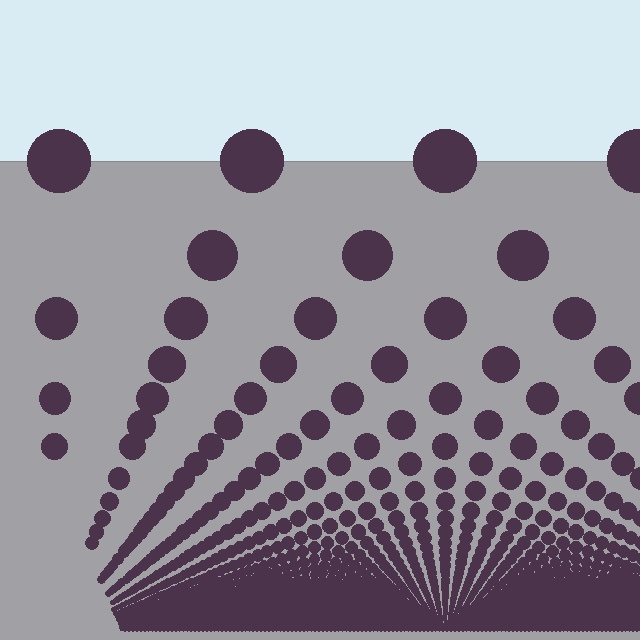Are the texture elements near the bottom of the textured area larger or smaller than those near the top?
Smaller. The gradient is inverted — elements near the bottom are smaller and denser.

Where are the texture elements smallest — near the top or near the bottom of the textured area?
Near the bottom.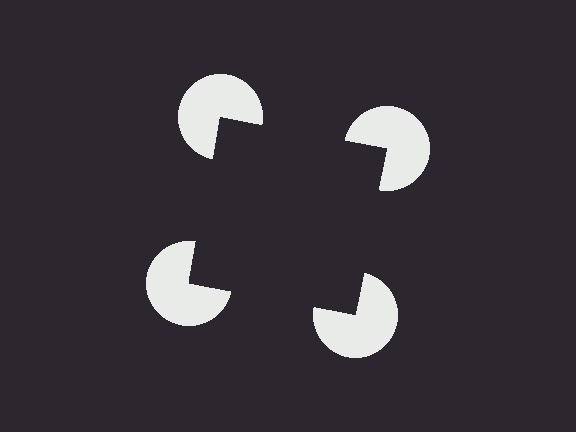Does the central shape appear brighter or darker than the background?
It typically appears slightly darker than the background, even though no actual brightness change is drawn.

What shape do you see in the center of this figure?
An illusory square — its edges are inferred from the aligned wedge cuts in the pac-man discs, not physically drawn.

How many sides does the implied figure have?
4 sides.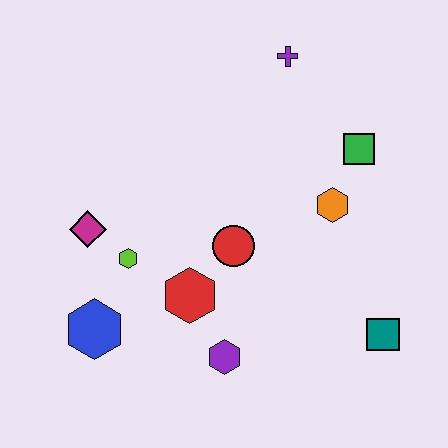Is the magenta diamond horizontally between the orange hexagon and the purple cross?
No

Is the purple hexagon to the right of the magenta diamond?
Yes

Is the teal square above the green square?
No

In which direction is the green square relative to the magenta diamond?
The green square is to the right of the magenta diamond.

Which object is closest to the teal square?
The orange hexagon is closest to the teal square.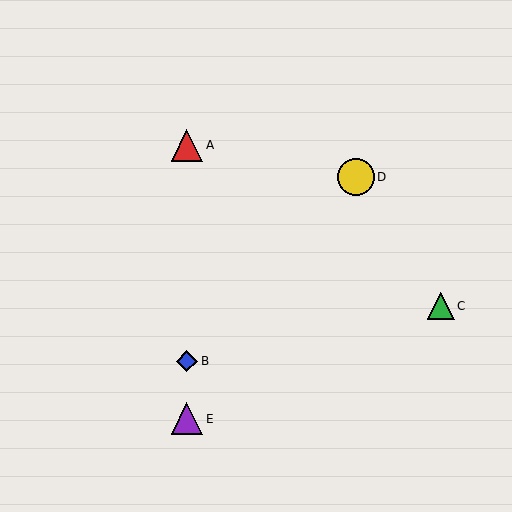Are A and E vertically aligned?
Yes, both are at x≈187.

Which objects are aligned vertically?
Objects A, B, E are aligned vertically.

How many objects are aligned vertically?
3 objects (A, B, E) are aligned vertically.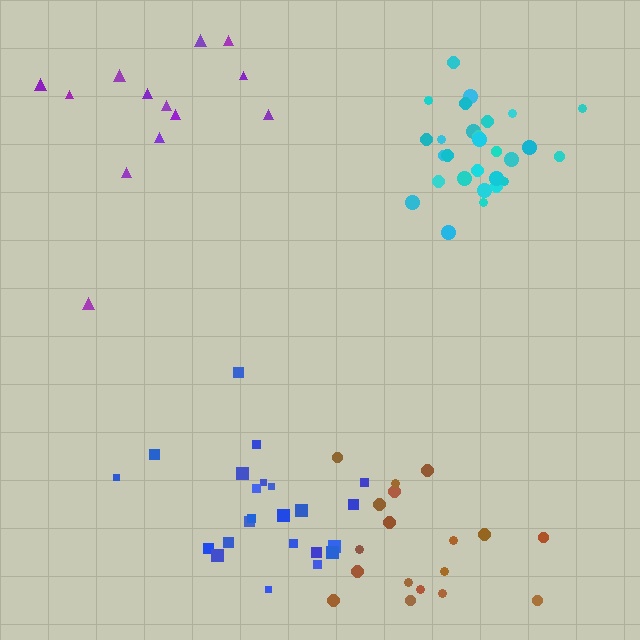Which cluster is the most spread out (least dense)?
Purple.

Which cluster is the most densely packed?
Cyan.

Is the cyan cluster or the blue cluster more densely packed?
Cyan.